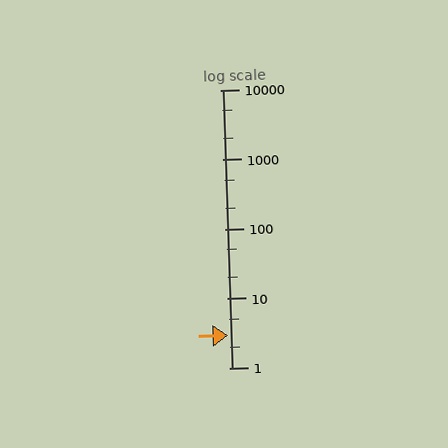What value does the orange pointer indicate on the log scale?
The pointer indicates approximately 2.9.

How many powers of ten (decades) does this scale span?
The scale spans 4 decades, from 1 to 10000.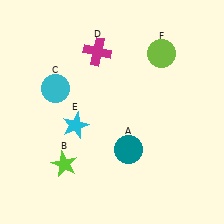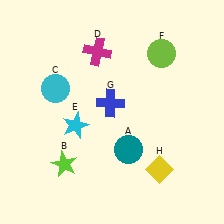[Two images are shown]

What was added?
A blue cross (G), a yellow diamond (H) were added in Image 2.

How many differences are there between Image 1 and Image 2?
There are 2 differences between the two images.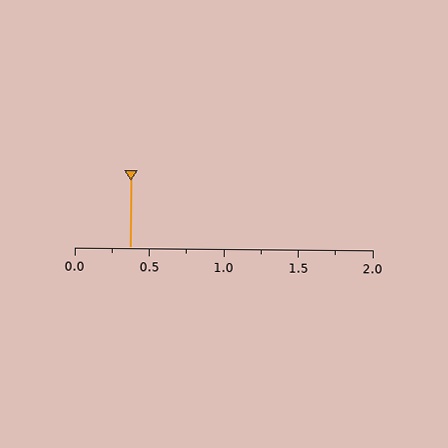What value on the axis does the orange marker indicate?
The marker indicates approximately 0.38.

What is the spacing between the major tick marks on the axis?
The major ticks are spaced 0.5 apart.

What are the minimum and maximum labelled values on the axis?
The axis runs from 0.0 to 2.0.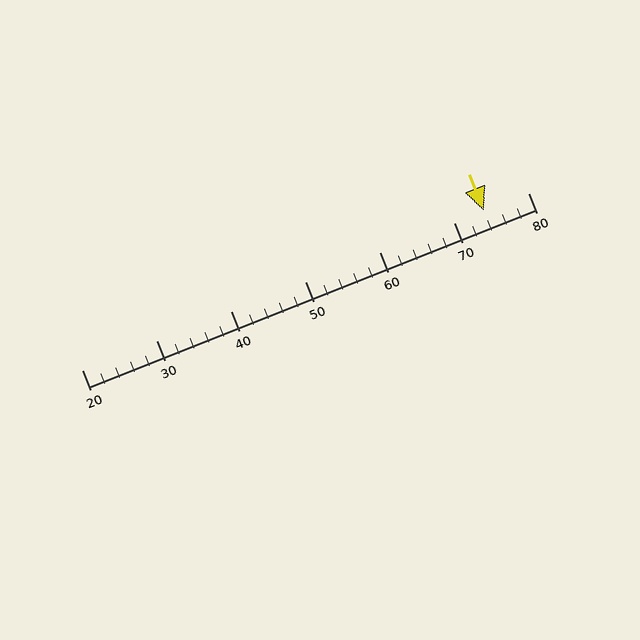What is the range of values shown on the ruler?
The ruler shows values from 20 to 80.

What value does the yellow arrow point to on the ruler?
The yellow arrow points to approximately 74.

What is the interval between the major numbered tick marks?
The major tick marks are spaced 10 units apart.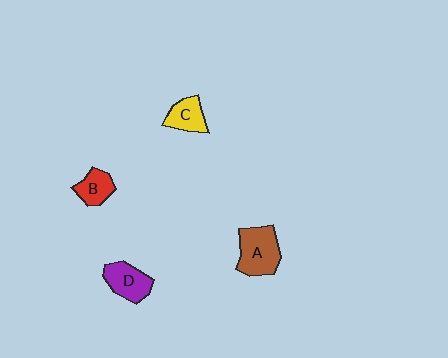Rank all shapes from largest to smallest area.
From largest to smallest: A (brown), D (purple), C (yellow), B (red).